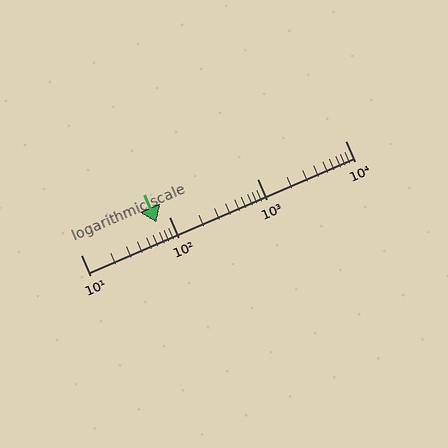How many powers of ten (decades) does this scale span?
The scale spans 3 decades, from 10 to 10000.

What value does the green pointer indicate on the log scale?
The pointer indicates approximately 72.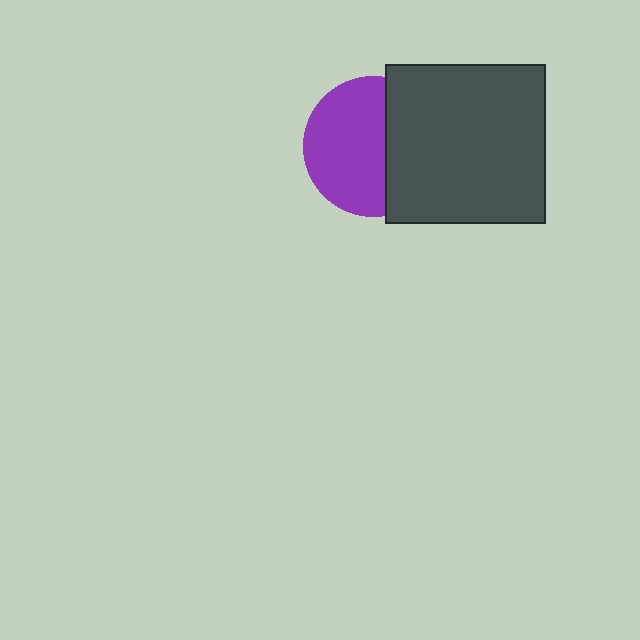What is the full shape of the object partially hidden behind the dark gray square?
The partially hidden object is a purple circle.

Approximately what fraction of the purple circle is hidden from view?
Roughly 39% of the purple circle is hidden behind the dark gray square.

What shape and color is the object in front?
The object in front is a dark gray square.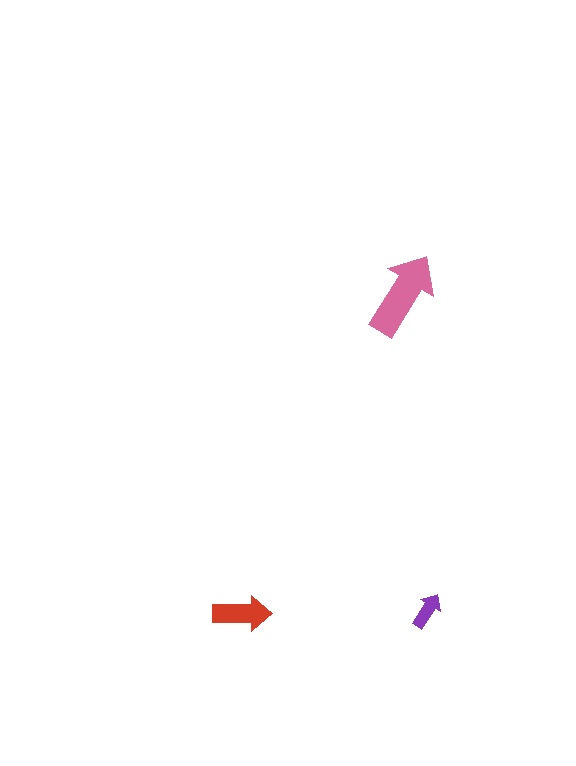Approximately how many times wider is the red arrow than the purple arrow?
About 1.5 times wider.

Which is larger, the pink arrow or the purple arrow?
The pink one.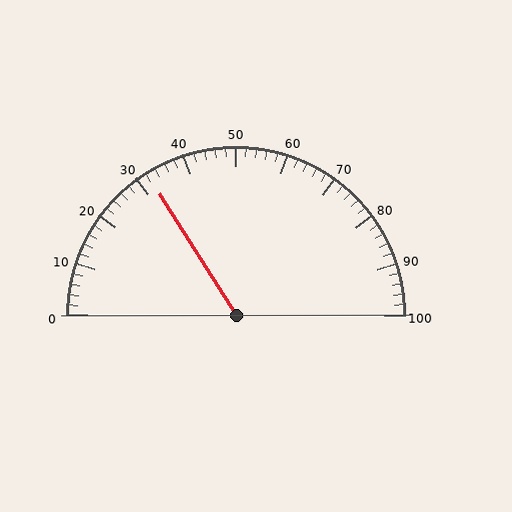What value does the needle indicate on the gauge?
The needle indicates approximately 32.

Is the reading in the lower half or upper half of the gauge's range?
The reading is in the lower half of the range (0 to 100).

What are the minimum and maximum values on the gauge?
The gauge ranges from 0 to 100.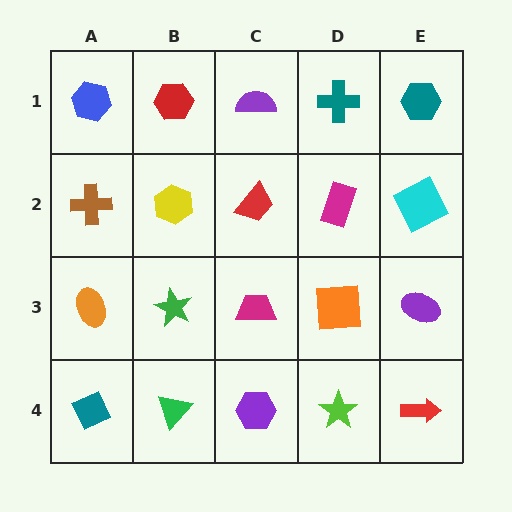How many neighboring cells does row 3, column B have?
4.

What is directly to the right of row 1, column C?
A teal cross.